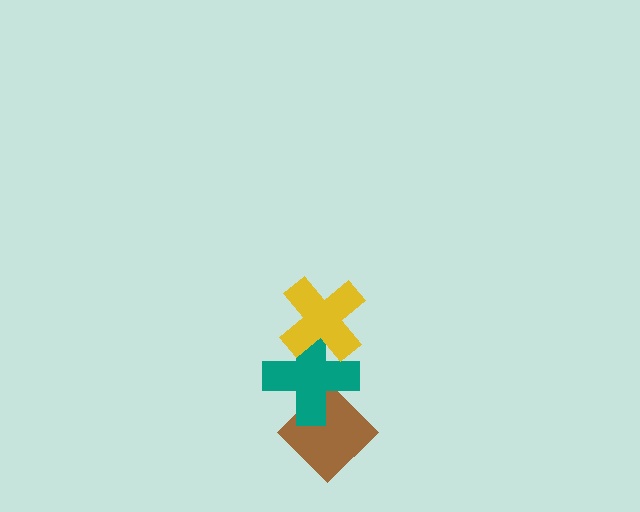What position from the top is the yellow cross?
The yellow cross is 1st from the top.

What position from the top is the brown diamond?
The brown diamond is 3rd from the top.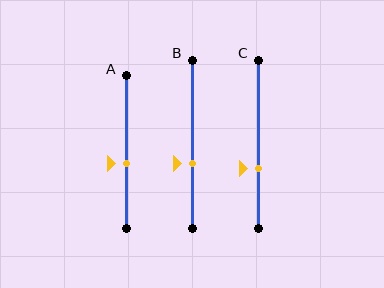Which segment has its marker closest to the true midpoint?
Segment A has its marker closest to the true midpoint.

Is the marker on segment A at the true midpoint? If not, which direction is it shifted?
No, the marker on segment A is shifted downward by about 8% of the segment length.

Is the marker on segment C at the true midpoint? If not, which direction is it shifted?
No, the marker on segment C is shifted downward by about 15% of the segment length.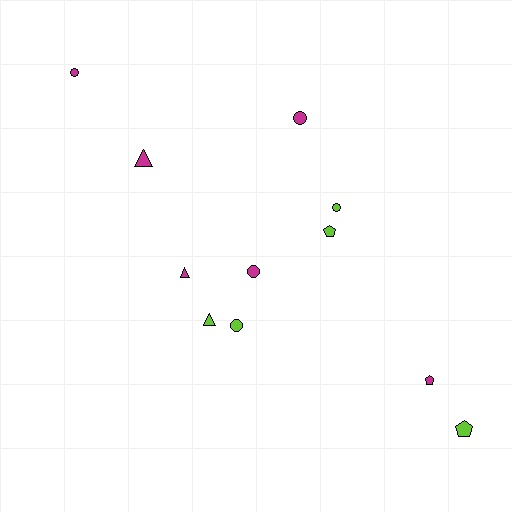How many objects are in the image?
There are 11 objects.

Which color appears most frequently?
Magenta, with 6 objects.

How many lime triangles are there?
There is 1 lime triangle.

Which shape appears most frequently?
Circle, with 5 objects.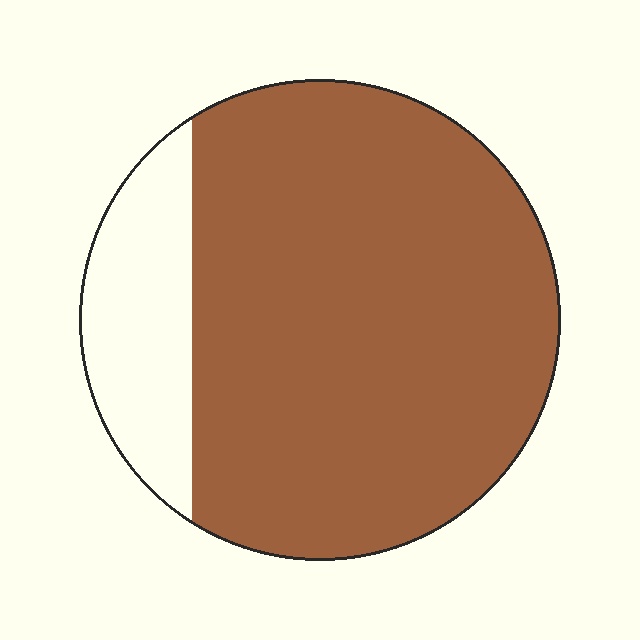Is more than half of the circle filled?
Yes.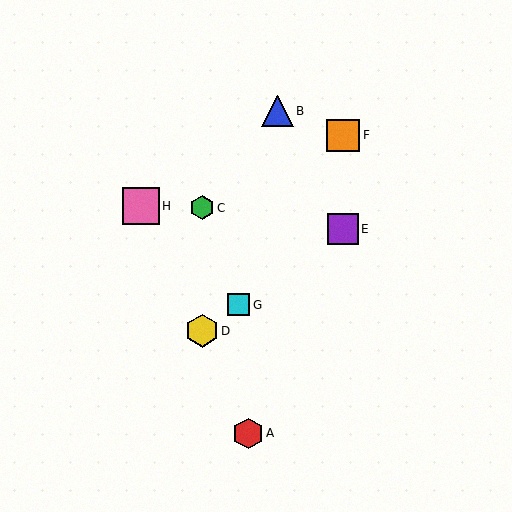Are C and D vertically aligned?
Yes, both are at x≈202.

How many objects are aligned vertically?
2 objects (C, D) are aligned vertically.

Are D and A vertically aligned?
No, D is at x≈202 and A is at x≈248.